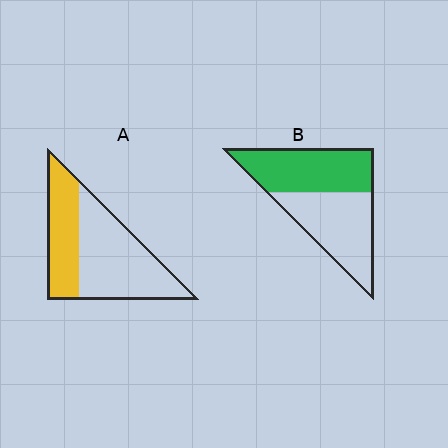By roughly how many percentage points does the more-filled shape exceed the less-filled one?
By roughly 10 percentage points (B over A).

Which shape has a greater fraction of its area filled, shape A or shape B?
Shape B.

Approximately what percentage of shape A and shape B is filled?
A is approximately 40% and B is approximately 50%.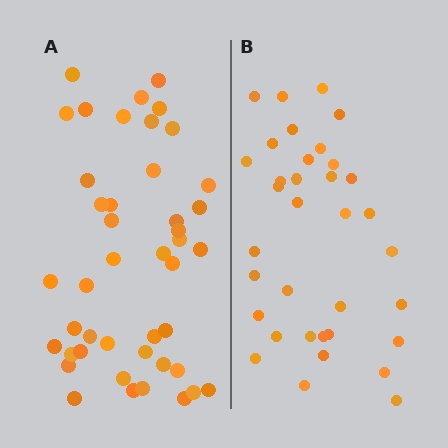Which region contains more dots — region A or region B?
Region A (the left region) has more dots.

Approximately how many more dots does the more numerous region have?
Region A has roughly 8 or so more dots than region B.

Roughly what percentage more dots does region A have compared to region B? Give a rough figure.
About 25% more.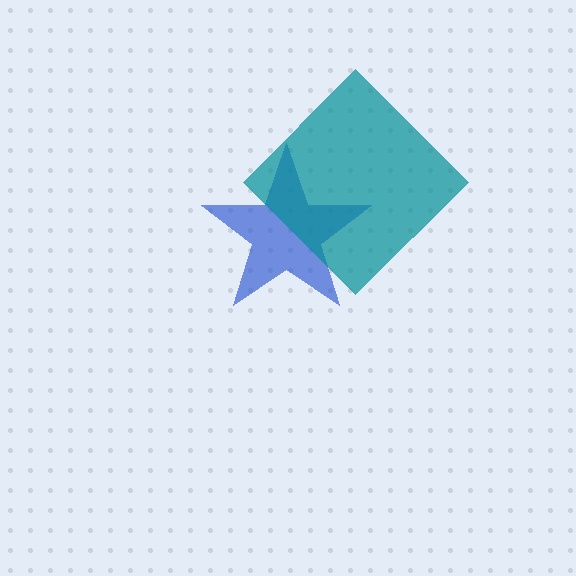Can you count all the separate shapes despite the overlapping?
Yes, there are 2 separate shapes.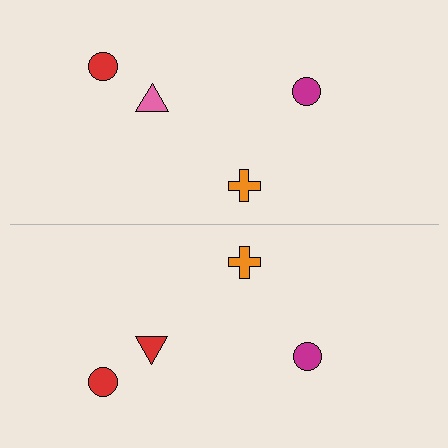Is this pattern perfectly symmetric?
No, the pattern is not perfectly symmetric. The red triangle on the bottom side breaks the symmetry — its mirror counterpart is pink.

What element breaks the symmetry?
The red triangle on the bottom side breaks the symmetry — its mirror counterpart is pink.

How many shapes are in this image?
There are 8 shapes in this image.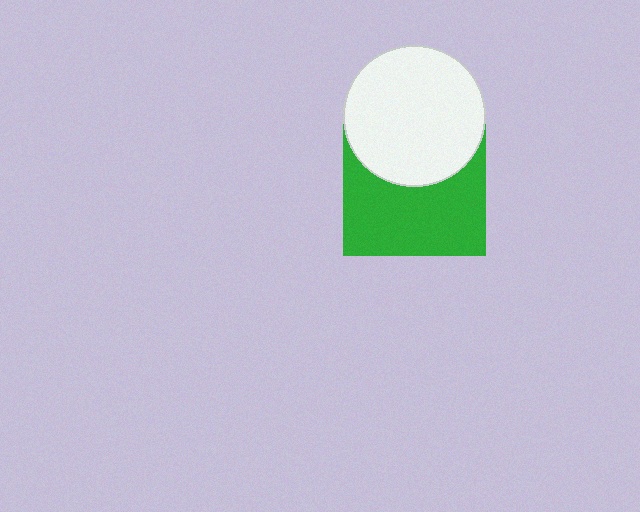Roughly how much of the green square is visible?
About half of it is visible (roughly 59%).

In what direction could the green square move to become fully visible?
The green square could move down. That would shift it out from behind the white circle entirely.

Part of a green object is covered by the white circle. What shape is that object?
It is a square.